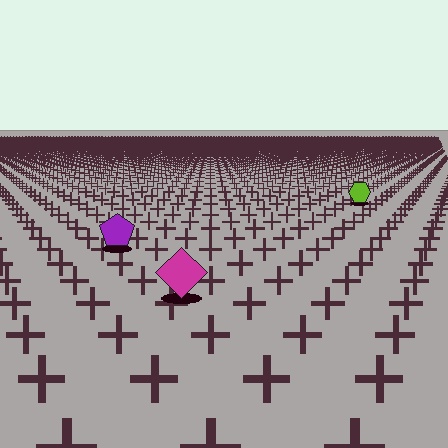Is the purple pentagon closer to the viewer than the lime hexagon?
Yes. The purple pentagon is closer — you can tell from the texture gradient: the ground texture is coarser near it.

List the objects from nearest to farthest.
From nearest to farthest: the magenta diamond, the purple pentagon, the lime hexagon.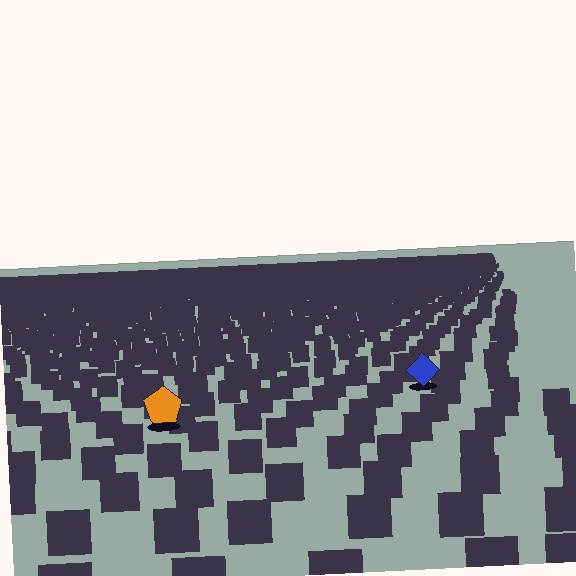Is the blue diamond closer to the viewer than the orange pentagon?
No. The orange pentagon is closer — you can tell from the texture gradient: the ground texture is coarser near it.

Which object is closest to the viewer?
The orange pentagon is closest. The texture marks near it are larger and more spread out.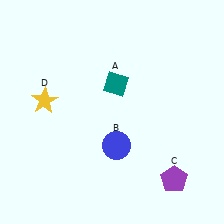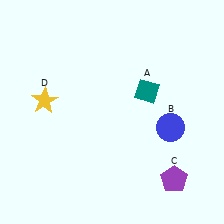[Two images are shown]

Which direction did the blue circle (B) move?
The blue circle (B) moved right.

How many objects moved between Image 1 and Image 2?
2 objects moved between the two images.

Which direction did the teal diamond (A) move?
The teal diamond (A) moved right.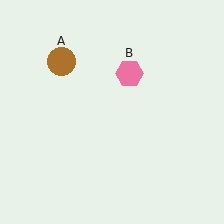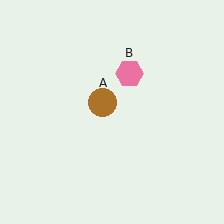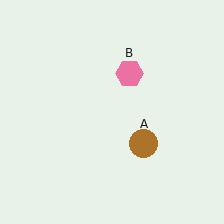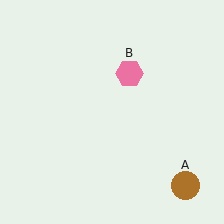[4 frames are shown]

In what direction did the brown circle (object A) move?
The brown circle (object A) moved down and to the right.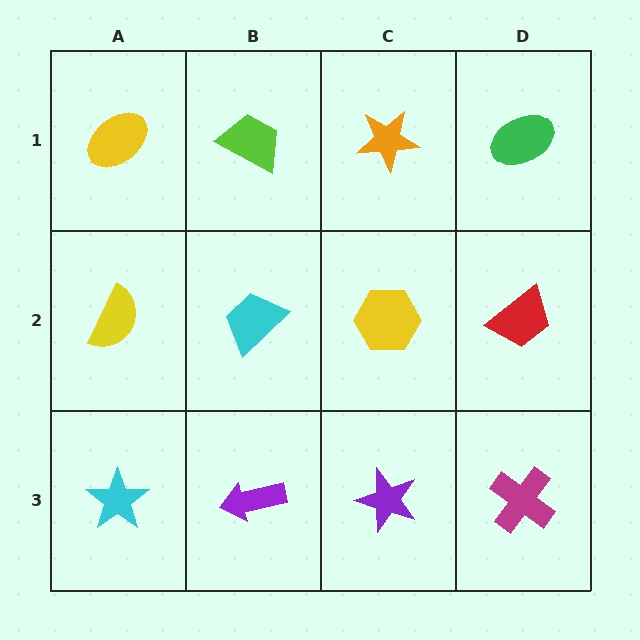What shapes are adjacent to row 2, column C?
An orange star (row 1, column C), a purple star (row 3, column C), a cyan trapezoid (row 2, column B), a red trapezoid (row 2, column D).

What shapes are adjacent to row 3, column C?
A yellow hexagon (row 2, column C), a purple arrow (row 3, column B), a magenta cross (row 3, column D).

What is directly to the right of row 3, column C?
A magenta cross.